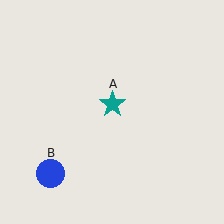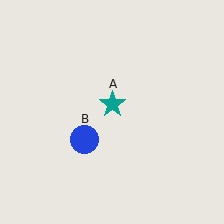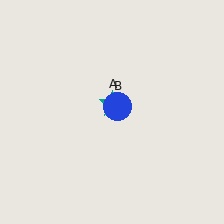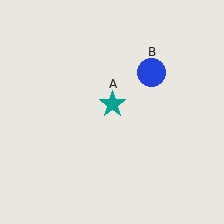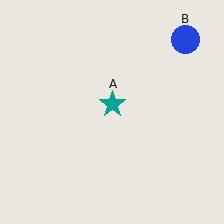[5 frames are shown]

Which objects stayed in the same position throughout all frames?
Teal star (object A) remained stationary.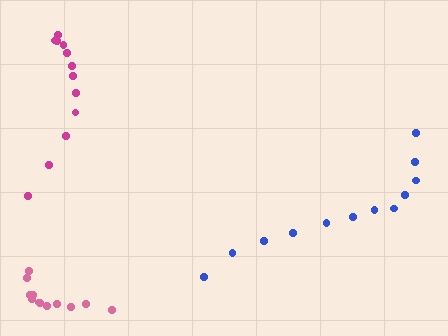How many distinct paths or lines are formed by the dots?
There are 3 distinct paths.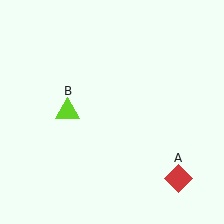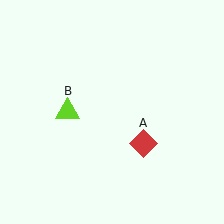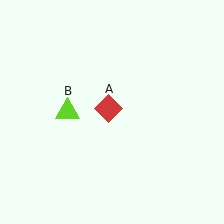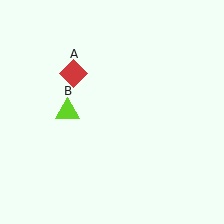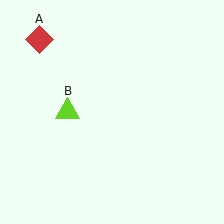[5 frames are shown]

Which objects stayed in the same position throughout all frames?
Lime triangle (object B) remained stationary.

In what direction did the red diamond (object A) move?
The red diamond (object A) moved up and to the left.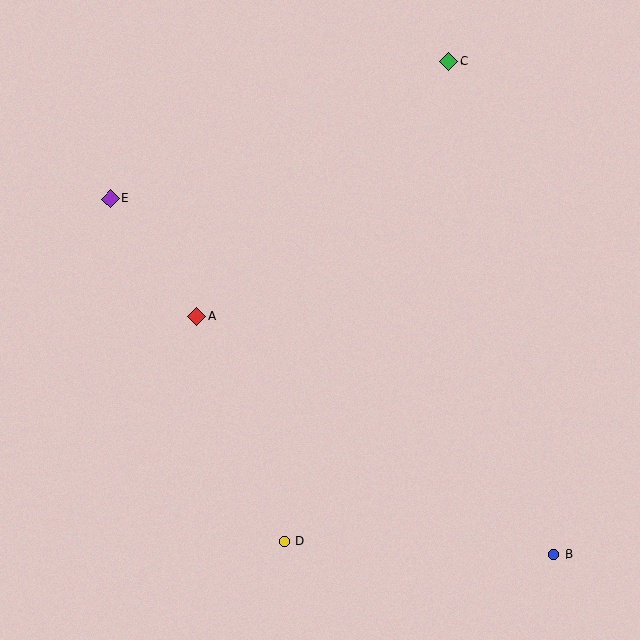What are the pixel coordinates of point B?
Point B is at (554, 555).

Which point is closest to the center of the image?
Point A at (196, 316) is closest to the center.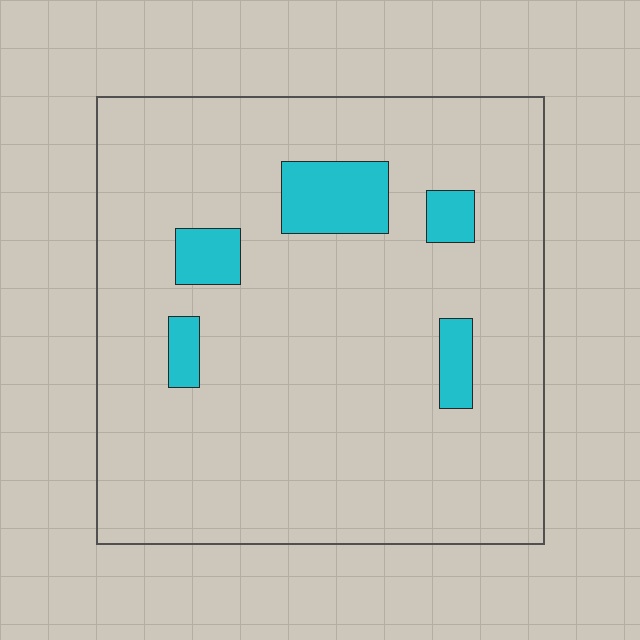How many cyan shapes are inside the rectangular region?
5.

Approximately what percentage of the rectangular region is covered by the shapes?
Approximately 10%.